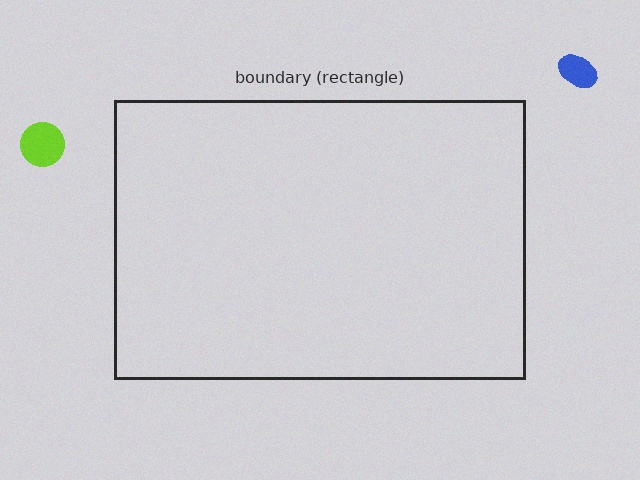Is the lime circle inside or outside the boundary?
Outside.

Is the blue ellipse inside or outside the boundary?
Outside.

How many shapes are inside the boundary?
0 inside, 2 outside.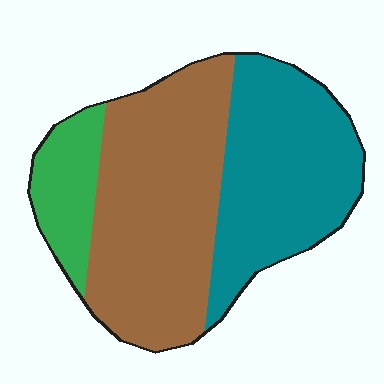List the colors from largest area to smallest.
From largest to smallest: brown, teal, green.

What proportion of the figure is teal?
Teal covers 38% of the figure.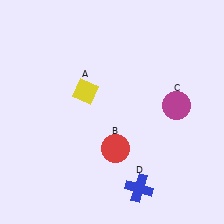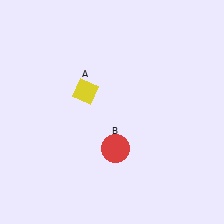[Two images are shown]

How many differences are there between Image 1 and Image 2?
There are 2 differences between the two images.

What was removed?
The magenta circle (C), the blue cross (D) were removed in Image 2.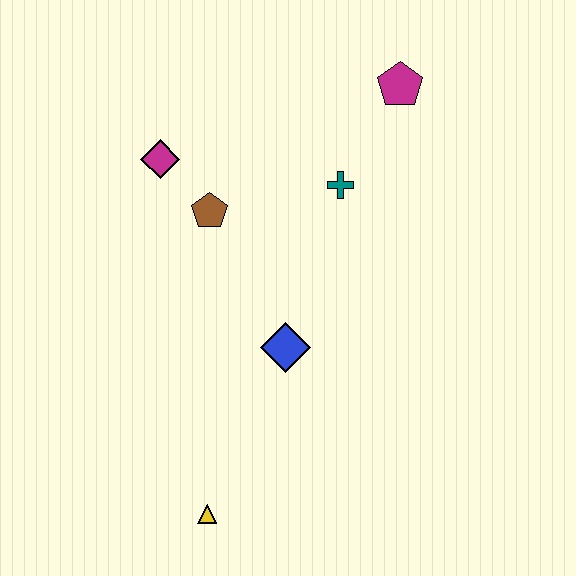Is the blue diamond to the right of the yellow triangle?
Yes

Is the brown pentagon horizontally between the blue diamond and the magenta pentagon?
No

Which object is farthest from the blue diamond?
The magenta pentagon is farthest from the blue diamond.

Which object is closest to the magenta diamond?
The brown pentagon is closest to the magenta diamond.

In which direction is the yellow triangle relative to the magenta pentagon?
The yellow triangle is below the magenta pentagon.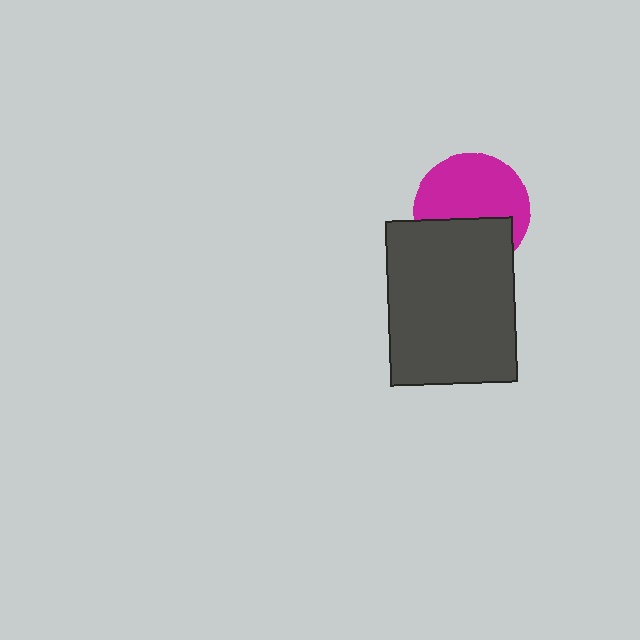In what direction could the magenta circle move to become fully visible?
The magenta circle could move up. That would shift it out from behind the dark gray rectangle entirely.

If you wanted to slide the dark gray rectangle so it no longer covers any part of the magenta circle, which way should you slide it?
Slide it down — that is the most direct way to separate the two shapes.